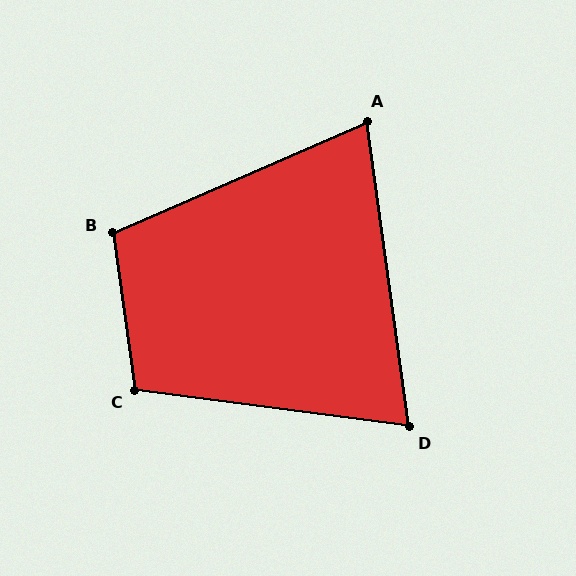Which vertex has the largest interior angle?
C, at approximately 106 degrees.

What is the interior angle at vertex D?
Approximately 75 degrees (acute).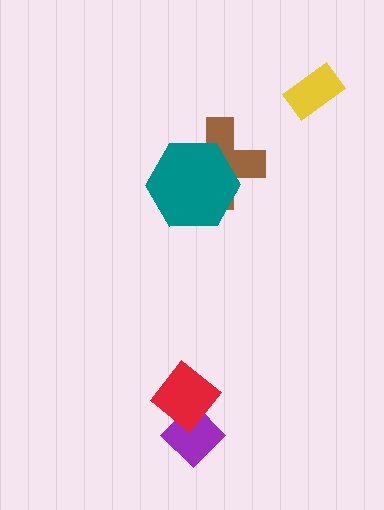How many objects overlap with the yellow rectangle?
0 objects overlap with the yellow rectangle.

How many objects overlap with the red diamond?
1 object overlaps with the red diamond.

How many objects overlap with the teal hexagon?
1 object overlaps with the teal hexagon.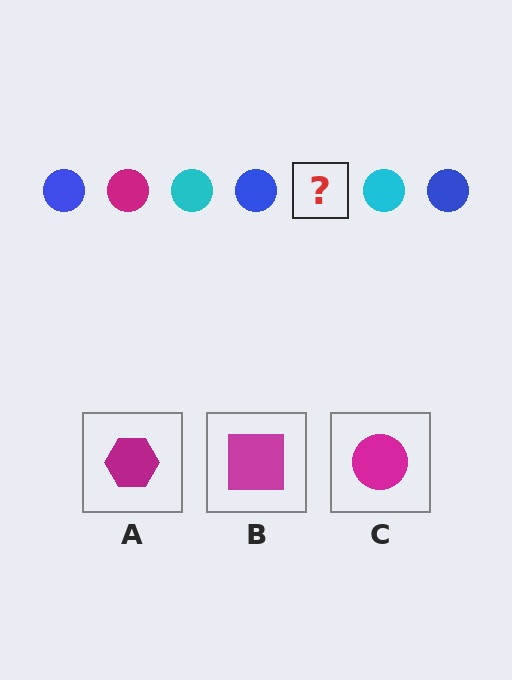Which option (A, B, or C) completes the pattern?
C.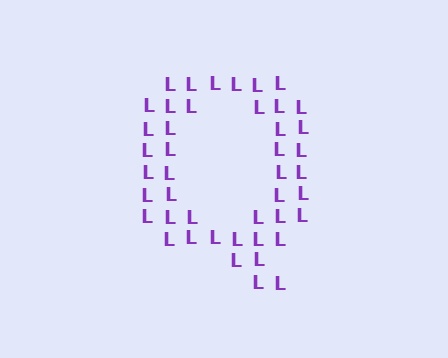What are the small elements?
The small elements are letter L's.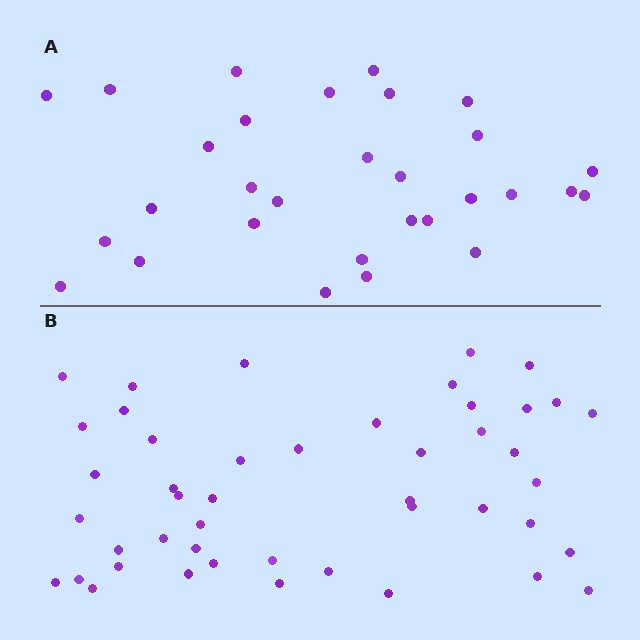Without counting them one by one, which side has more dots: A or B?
Region B (the bottom region) has more dots.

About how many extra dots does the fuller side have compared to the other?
Region B has approximately 15 more dots than region A.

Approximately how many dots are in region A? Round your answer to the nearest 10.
About 30 dots.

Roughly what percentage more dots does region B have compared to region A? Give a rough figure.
About 55% more.